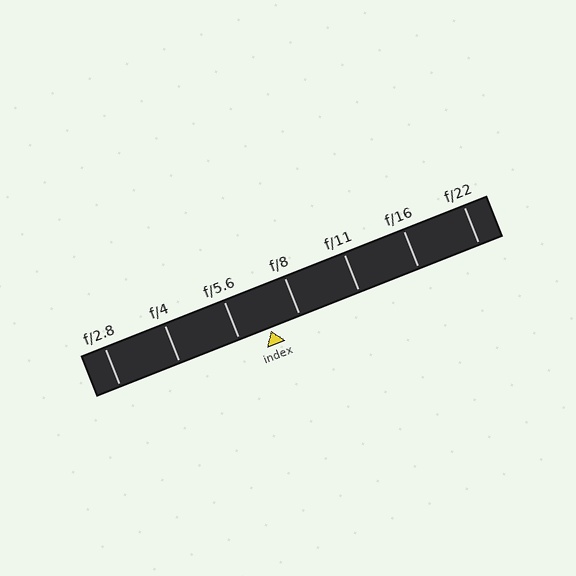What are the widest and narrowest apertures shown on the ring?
The widest aperture shown is f/2.8 and the narrowest is f/22.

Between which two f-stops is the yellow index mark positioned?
The index mark is between f/5.6 and f/8.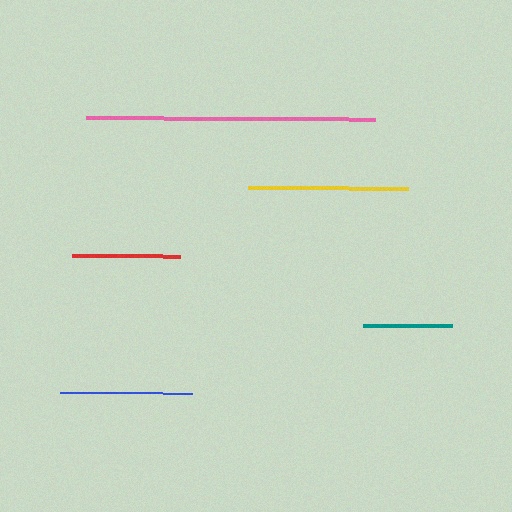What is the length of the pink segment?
The pink segment is approximately 289 pixels long.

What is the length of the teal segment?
The teal segment is approximately 89 pixels long.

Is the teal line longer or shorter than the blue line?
The blue line is longer than the teal line.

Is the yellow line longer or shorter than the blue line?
The yellow line is longer than the blue line.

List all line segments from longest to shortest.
From longest to shortest: pink, yellow, blue, red, teal.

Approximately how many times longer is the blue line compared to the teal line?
The blue line is approximately 1.5 times the length of the teal line.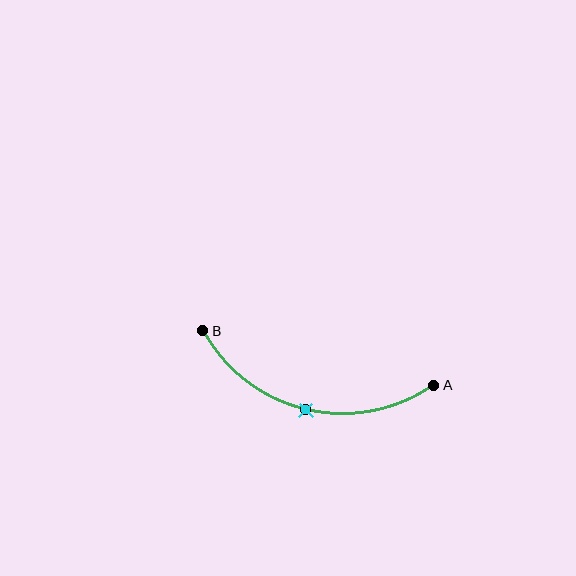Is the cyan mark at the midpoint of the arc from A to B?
Yes. The cyan mark lies on the arc at equal arc-length from both A and B — it is the arc midpoint.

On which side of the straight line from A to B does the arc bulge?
The arc bulges below the straight line connecting A and B.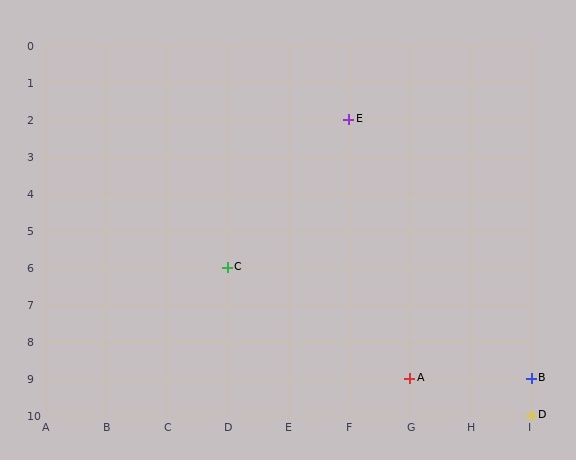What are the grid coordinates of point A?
Point A is at grid coordinates (G, 9).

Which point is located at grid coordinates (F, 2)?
Point E is at (F, 2).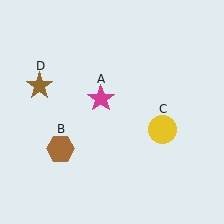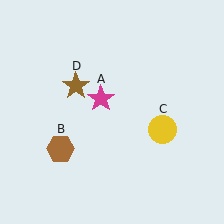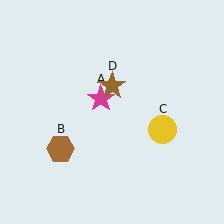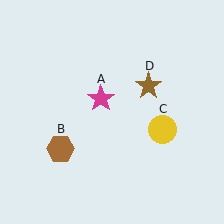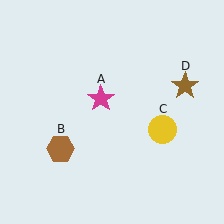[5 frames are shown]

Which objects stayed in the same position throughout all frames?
Magenta star (object A) and brown hexagon (object B) and yellow circle (object C) remained stationary.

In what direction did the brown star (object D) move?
The brown star (object D) moved right.